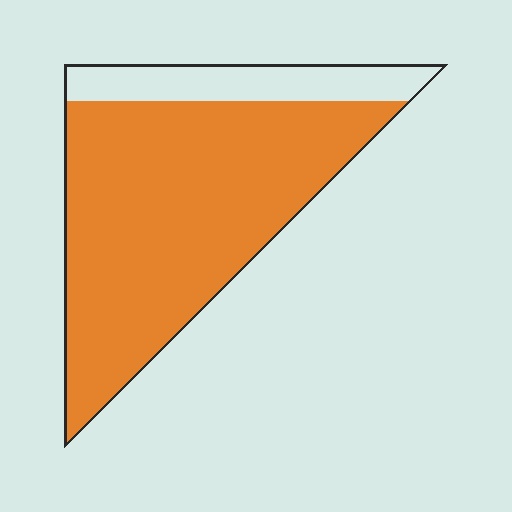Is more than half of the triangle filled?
Yes.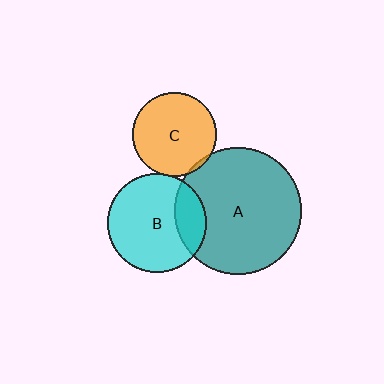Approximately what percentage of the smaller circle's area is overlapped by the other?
Approximately 5%.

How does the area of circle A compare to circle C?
Approximately 2.3 times.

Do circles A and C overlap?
Yes.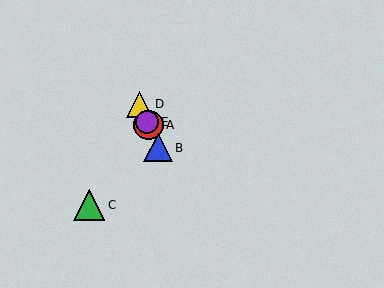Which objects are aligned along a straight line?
Objects A, B, D, E are aligned along a straight line.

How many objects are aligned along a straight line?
4 objects (A, B, D, E) are aligned along a straight line.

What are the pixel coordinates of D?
Object D is at (139, 104).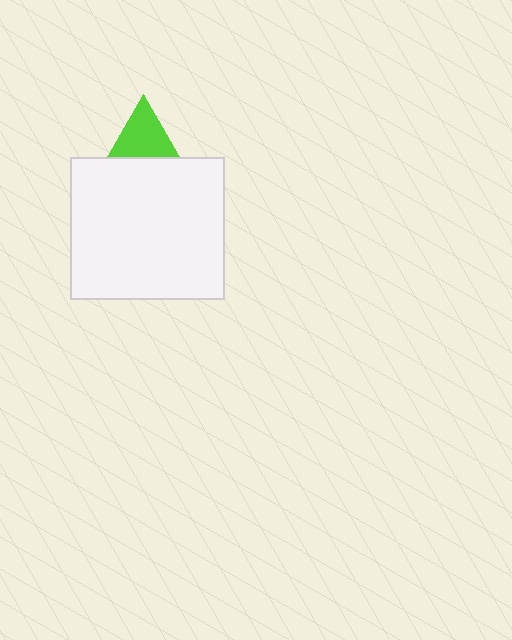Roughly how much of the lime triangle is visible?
About half of it is visible (roughly 61%).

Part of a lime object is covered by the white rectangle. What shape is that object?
It is a triangle.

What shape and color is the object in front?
The object in front is a white rectangle.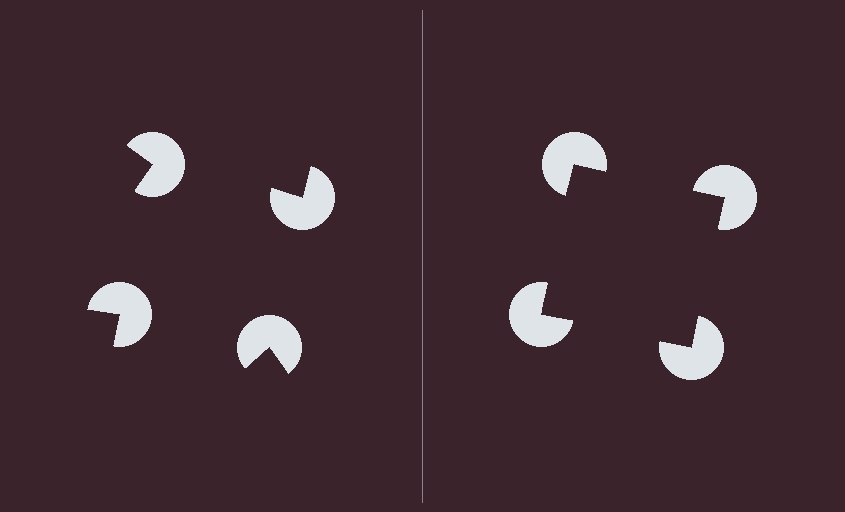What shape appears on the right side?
An illusory square.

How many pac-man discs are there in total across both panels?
8 — 4 on each side.